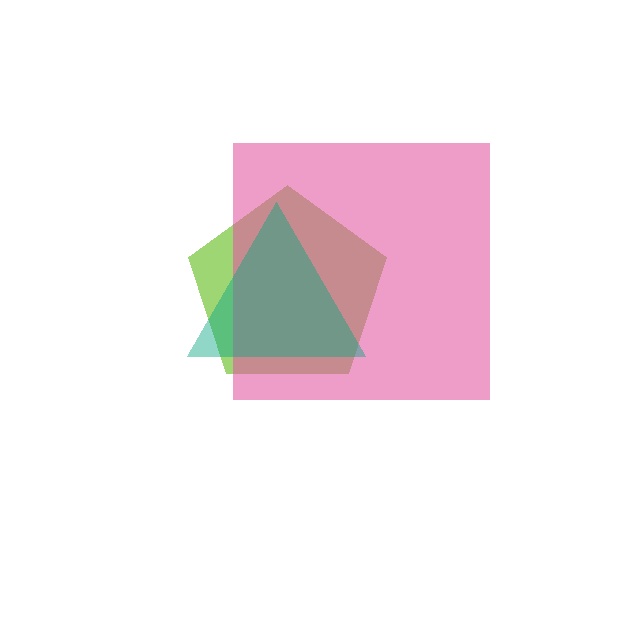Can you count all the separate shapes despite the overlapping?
Yes, there are 3 separate shapes.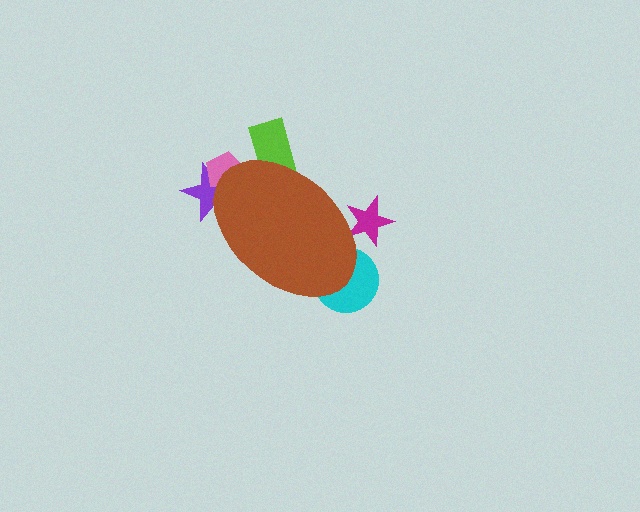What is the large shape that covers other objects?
A brown ellipse.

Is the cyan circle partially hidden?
Yes, the cyan circle is partially hidden behind the brown ellipse.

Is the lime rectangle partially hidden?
Yes, the lime rectangle is partially hidden behind the brown ellipse.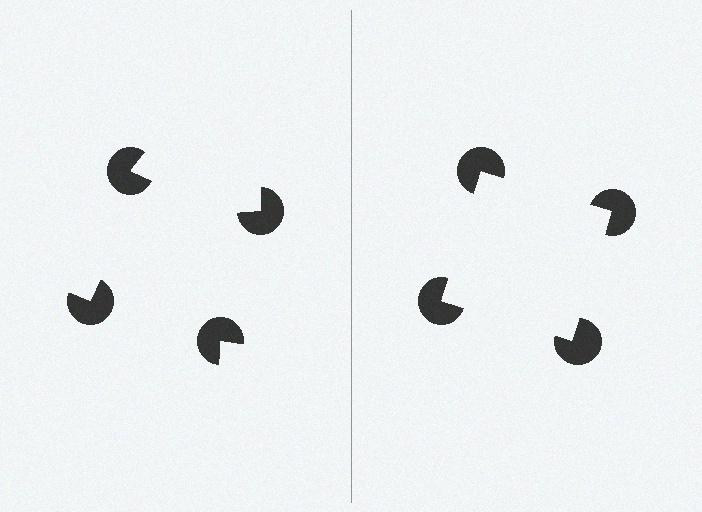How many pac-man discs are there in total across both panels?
8 — 4 on each side.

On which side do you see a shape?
An illusory square appears on the right side. On the left side the wedge cuts are rotated, so no coherent shape forms.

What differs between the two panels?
The pac-man discs are positioned identically on both sides; only the wedge orientations differ. On the right they align to a square; on the left they are misaligned.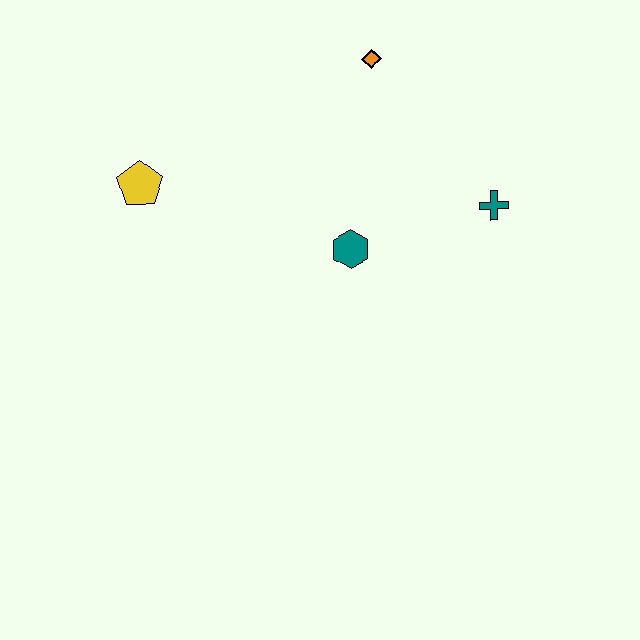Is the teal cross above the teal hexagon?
Yes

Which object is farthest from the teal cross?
The yellow pentagon is farthest from the teal cross.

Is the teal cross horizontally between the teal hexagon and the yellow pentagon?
No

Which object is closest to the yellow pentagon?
The teal hexagon is closest to the yellow pentagon.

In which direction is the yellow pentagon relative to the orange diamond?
The yellow pentagon is to the left of the orange diamond.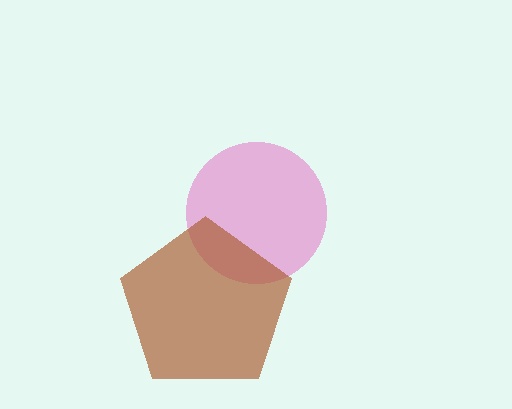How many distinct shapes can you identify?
There are 2 distinct shapes: a pink circle, a brown pentagon.